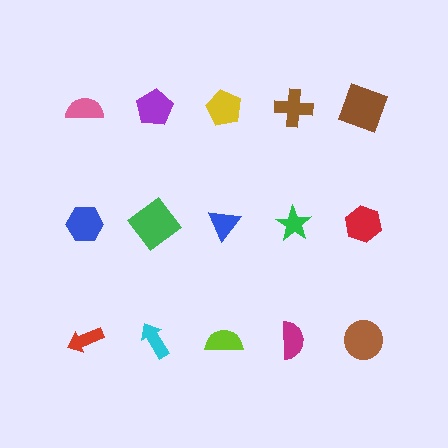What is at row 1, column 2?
A purple pentagon.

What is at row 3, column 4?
A magenta semicircle.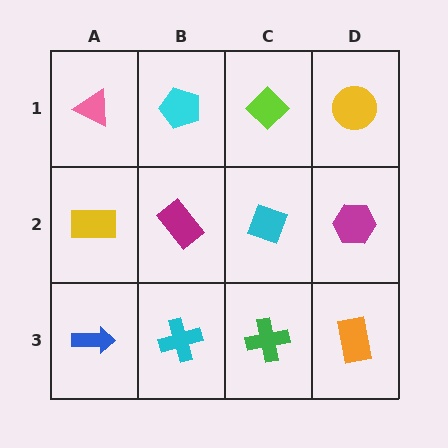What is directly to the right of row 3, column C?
An orange rectangle.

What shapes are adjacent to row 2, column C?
A lime diamond (row 1, column C), a green cross (row 3, column C), a magenta rectangle (row 2, column B), a magenta hexagon (row 2, column D).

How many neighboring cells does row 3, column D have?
2.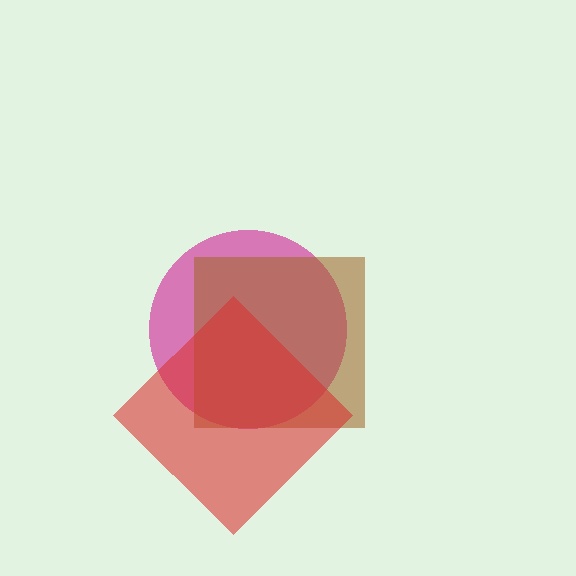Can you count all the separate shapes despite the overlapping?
Yes, there are 3 separate shapes.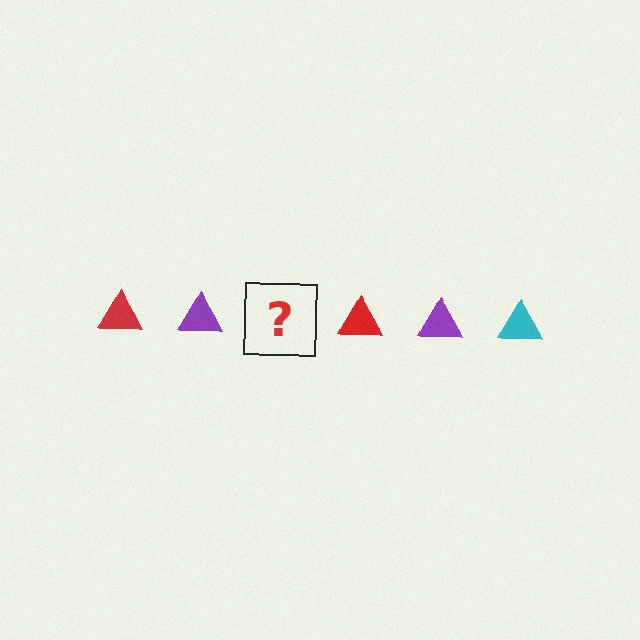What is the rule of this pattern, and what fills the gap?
The rule is that the pattern cycles through red, purple, cyan triangles. The gap should be filled with a cyan triangle.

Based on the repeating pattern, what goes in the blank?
The blank should be a cyan triangle.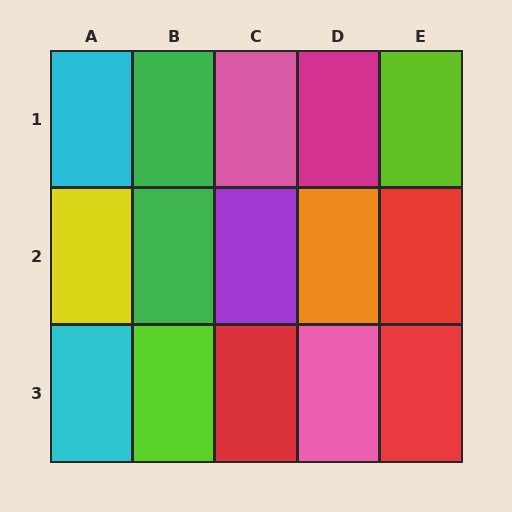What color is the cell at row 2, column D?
Orange.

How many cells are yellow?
1 cell is yellow.